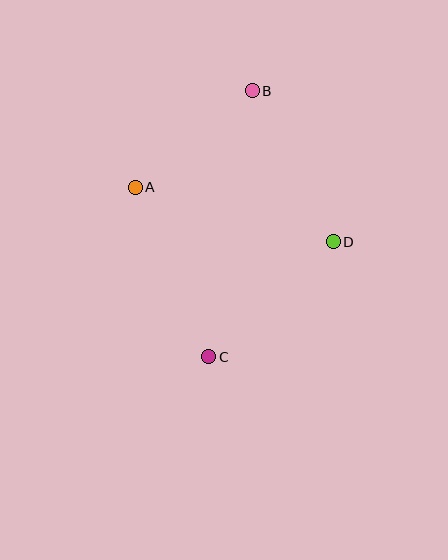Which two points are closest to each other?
Points A and B are closest to each other.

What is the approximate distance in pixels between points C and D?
The distance between C and D is approximately 169 pixels.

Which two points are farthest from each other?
Points B and C are farthest from each other.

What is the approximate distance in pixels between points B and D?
The distance between B and D is approximately 171 pixels.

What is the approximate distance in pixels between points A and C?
The distance between A and C is approximately 185 pixels.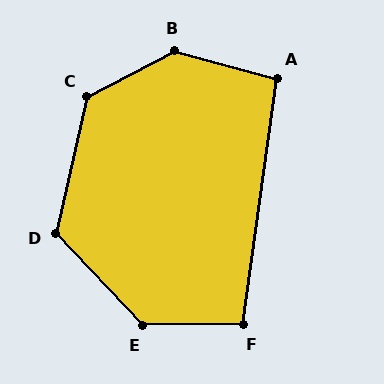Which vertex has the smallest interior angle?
A, at approximately 97 degrees.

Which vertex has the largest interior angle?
B, at approximately 138 degrees.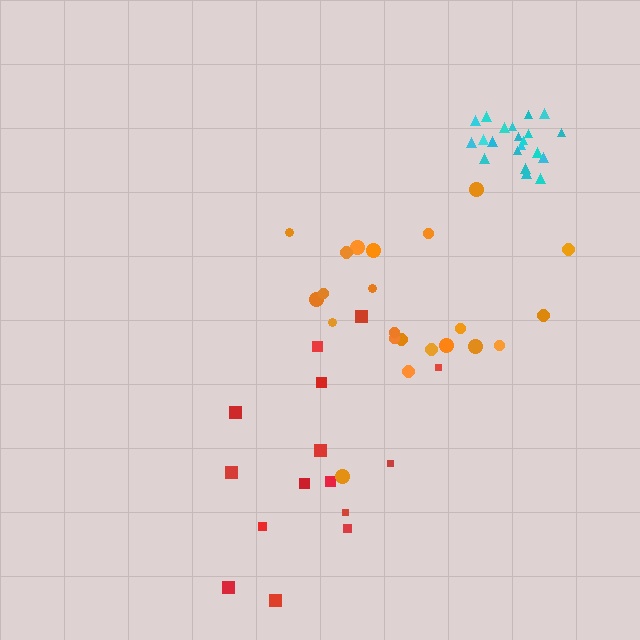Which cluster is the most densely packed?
Cyan.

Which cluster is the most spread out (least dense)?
Red.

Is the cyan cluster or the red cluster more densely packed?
Cyan.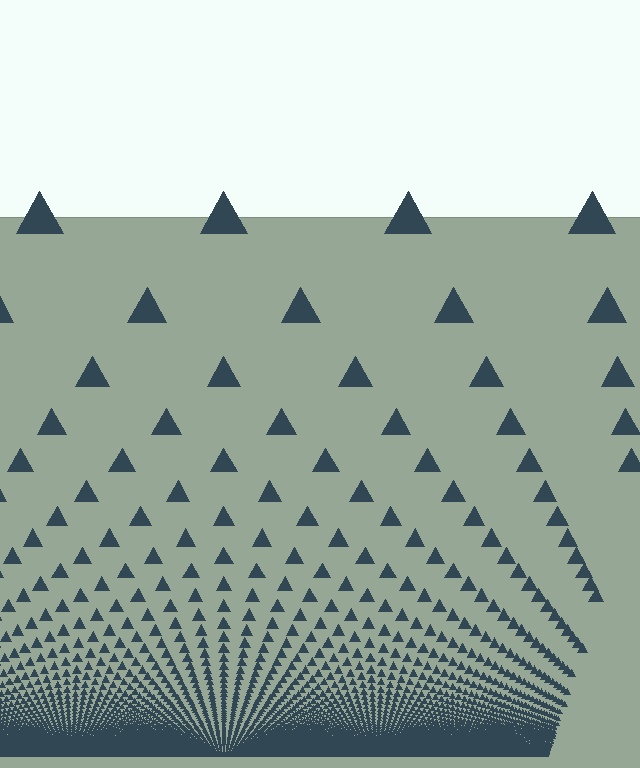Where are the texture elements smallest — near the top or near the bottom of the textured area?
Near the bottom.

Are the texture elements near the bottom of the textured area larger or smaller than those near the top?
Smaller. The gradient is inverted — elements near the bottom are smaller and denser.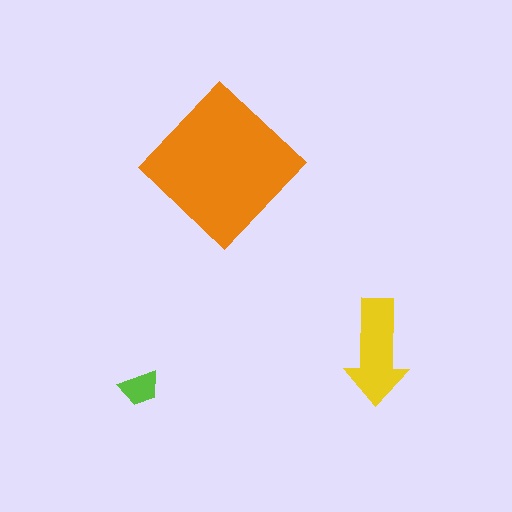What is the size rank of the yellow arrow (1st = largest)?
2nd.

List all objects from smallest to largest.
The lime trapezoid, the yellow arrow, the orange diamond.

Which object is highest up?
The orange diamond is topmost.